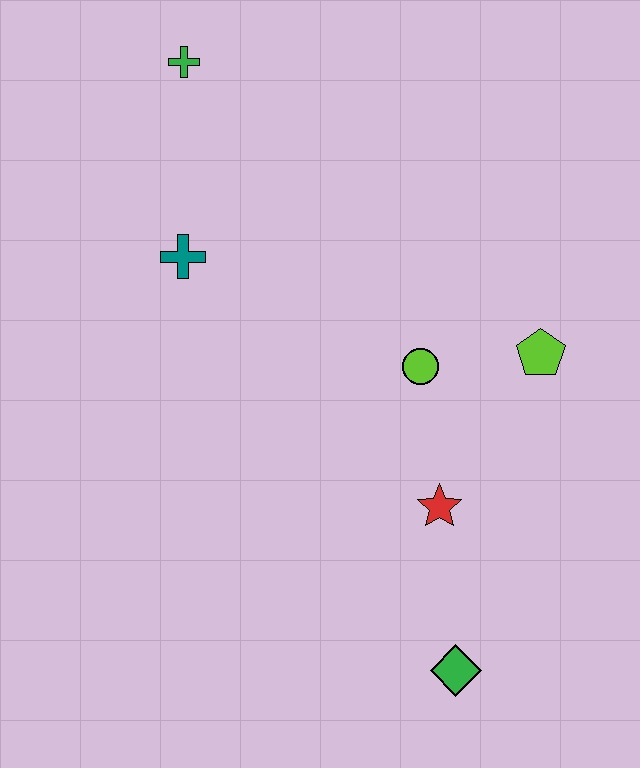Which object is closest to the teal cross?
The green cross is closest to the teal cross.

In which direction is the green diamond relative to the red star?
The green diamond is below the red star.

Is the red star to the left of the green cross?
No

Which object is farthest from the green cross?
The green diamond is farthest from the green cross.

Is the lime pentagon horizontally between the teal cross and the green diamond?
No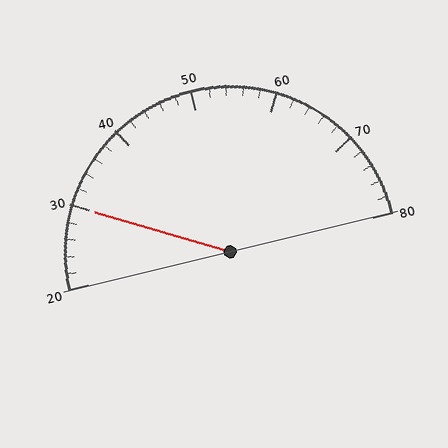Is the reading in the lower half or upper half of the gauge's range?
The reading is in the lower half of the range (20 to 80).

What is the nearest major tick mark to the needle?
The nearest major tick mark is 30.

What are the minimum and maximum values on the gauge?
The gauge ranges from 20 to 80.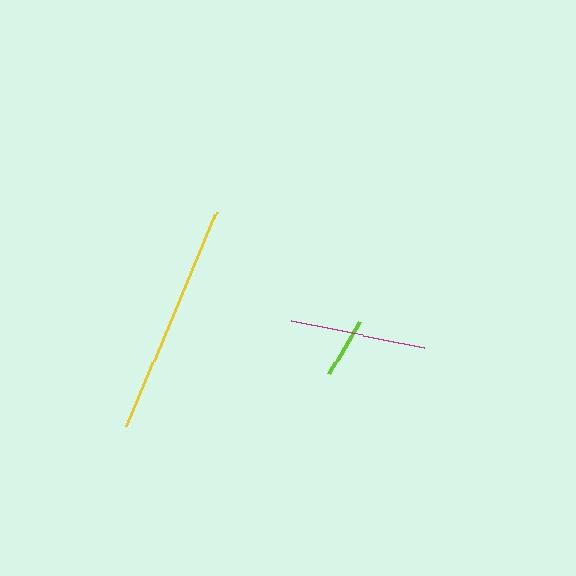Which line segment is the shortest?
The lime line is the shortest at approximately 60 pixels.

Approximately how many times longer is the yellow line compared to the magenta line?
The yellow line is approximately 1.7 times the length of the magenta line.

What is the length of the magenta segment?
The magenta segment is approximately 136 pixels long.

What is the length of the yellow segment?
The yellow segment is approximately 232 pixels long.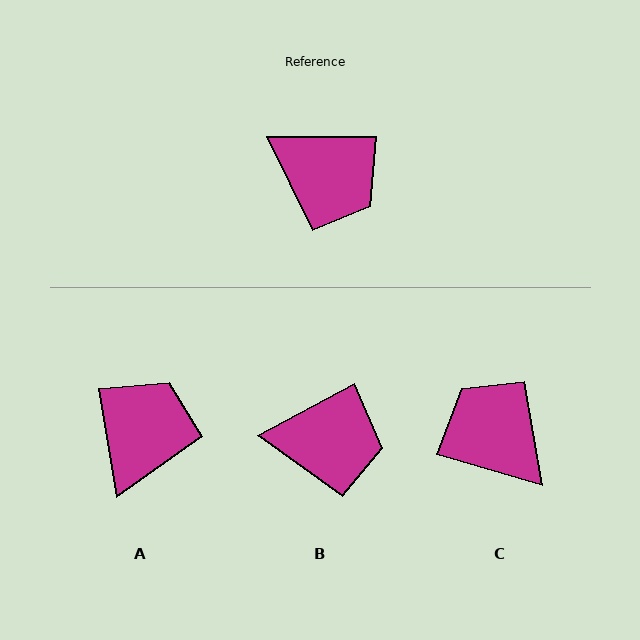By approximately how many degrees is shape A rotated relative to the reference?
Approximately 100 degrees counter-clockwise.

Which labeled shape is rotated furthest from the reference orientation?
C, about 164 degrees away.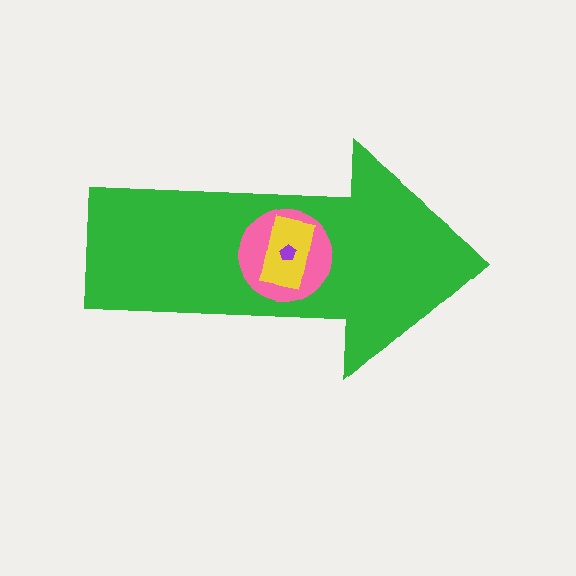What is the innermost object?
The purple pentagon.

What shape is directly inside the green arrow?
The pink circle.